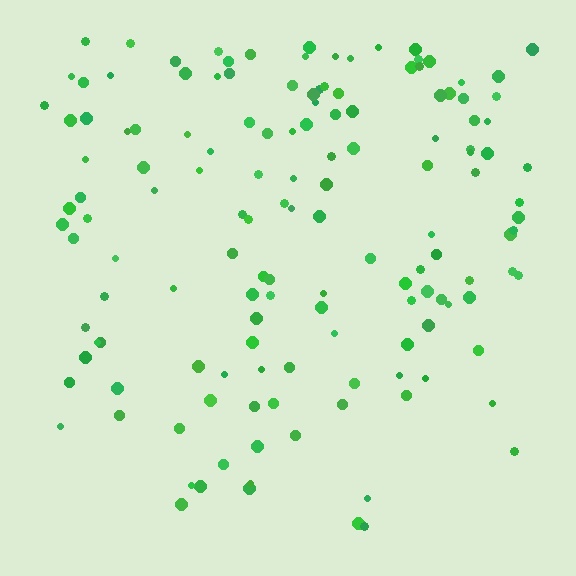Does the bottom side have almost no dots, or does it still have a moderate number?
Still a moderate number, just noticeably fewer than the top.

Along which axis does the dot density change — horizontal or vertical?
Vertical.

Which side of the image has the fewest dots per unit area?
The bottom.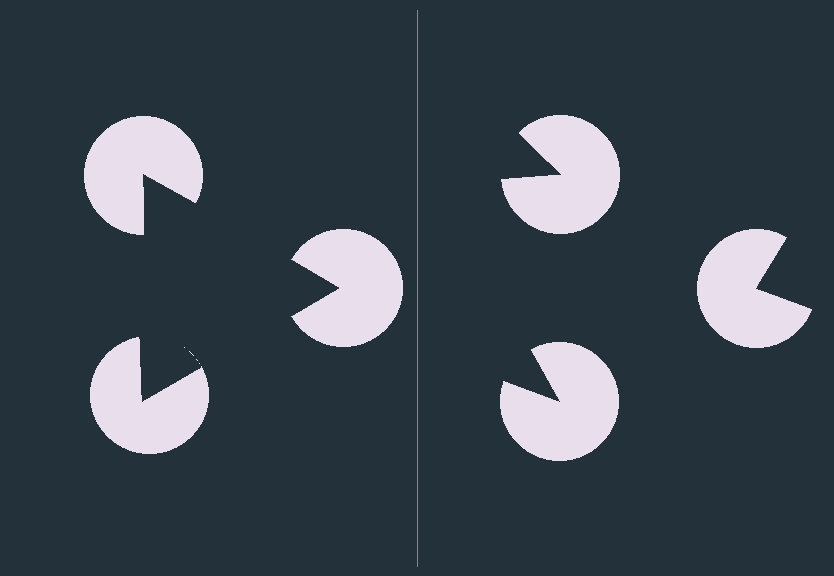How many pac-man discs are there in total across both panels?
6 — 3 on each side.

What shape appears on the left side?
An illusory triangle.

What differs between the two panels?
The pac-man discs are positioned identically on both sides; only the wedge orientations differ. On the left they align to a triangle; on the right they are misaligned.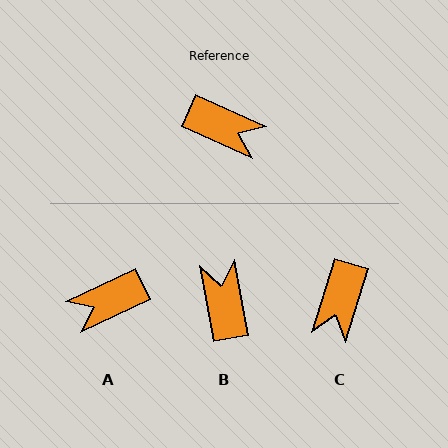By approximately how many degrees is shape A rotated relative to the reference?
Approximately 130 degrees clockwise.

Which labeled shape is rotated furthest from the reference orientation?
A, about 130 degrees away.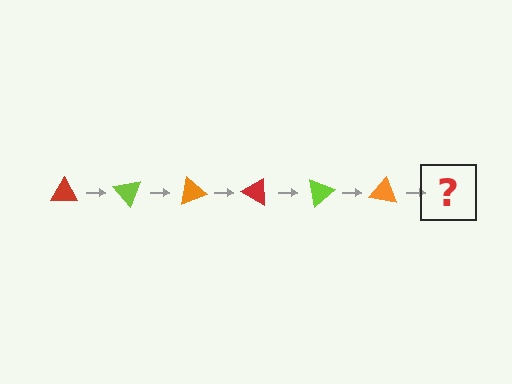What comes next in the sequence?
The next element should be a red triangle, rotated 300 degrees from the start.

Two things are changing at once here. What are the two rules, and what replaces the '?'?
The two rules are that it rotates 50 degrees each step and the color cycles through red, lime, and orange. The '?' should be a red triangle, rotated 300 degrees from the start.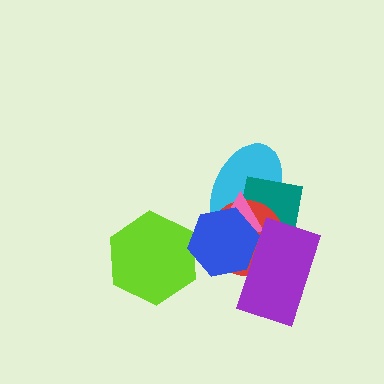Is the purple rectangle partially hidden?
No, no other shape covers it.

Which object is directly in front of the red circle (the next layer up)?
The pink triangle is directly in front of the red circle.